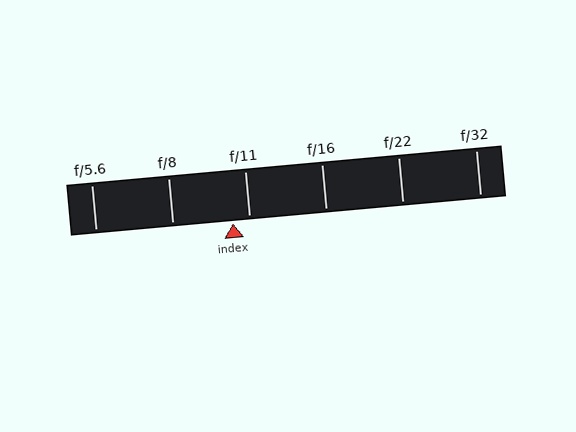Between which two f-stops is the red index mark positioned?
The index mark is between f/8 and f/11.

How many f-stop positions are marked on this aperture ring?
There are 6 f-stop positions marked.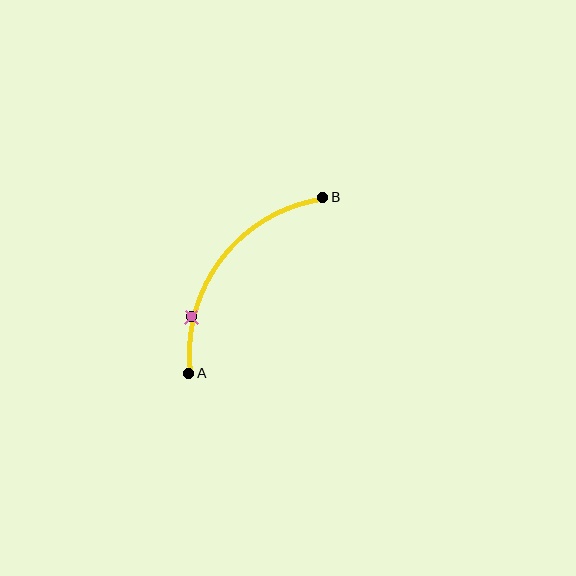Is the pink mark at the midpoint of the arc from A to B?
No. The pink mark lies on the arc but is closer to endpoint A. The arc midpoint would be at the point on the curve equidistant along the arc from both A and B.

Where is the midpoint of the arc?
The arc midpoint is the point on the curve farthest from the straight line joining A and B. It sits above and to the left of that line.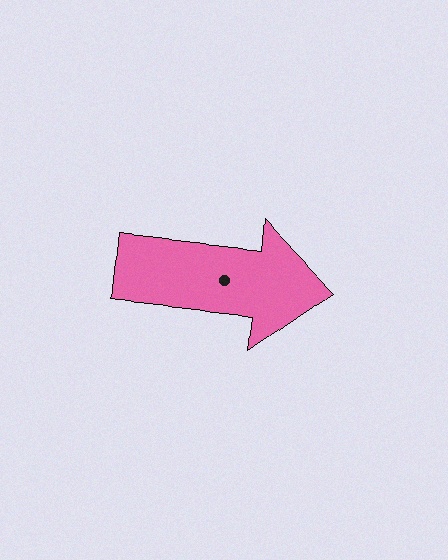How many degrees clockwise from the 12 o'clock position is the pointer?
Approximately 96 degrees.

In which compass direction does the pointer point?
East.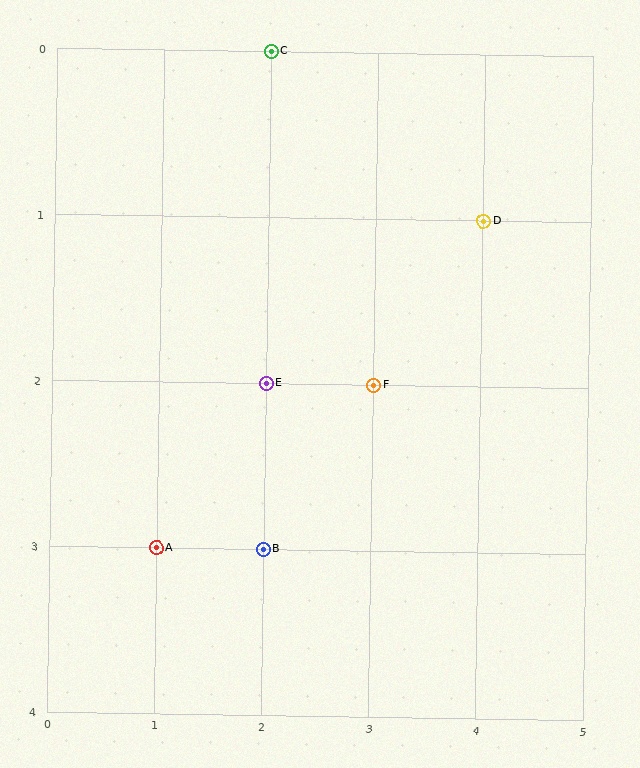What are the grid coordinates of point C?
Point C is at grid coordinates (2, 0).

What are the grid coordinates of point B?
Point B is at grid coordinates (2, 3).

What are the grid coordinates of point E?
Point E is at grid coordinates (2, 2).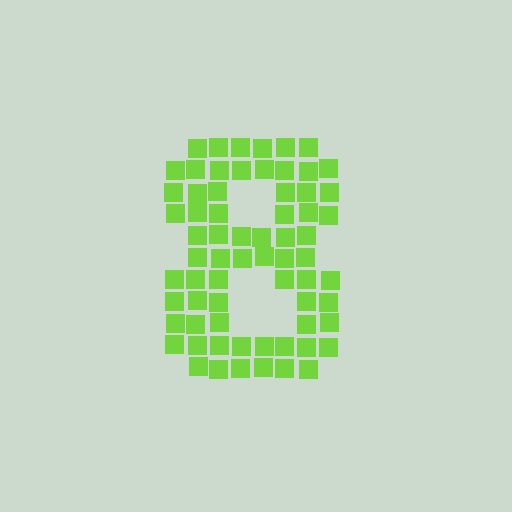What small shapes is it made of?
It is made of small squares.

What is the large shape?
The large shape is the digit 8.